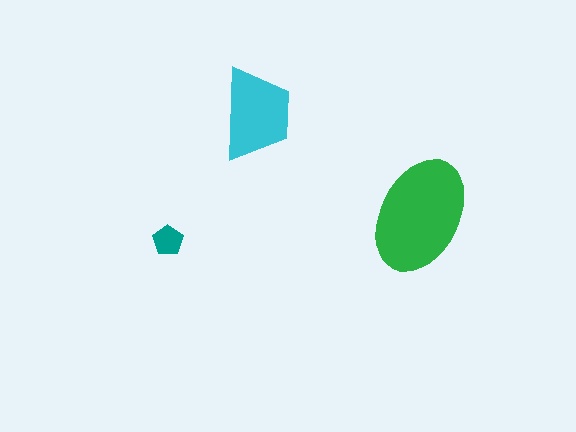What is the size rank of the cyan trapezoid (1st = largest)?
2nd.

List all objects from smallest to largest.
The teal pentagon, the cyan trapezoid, the green ellipse.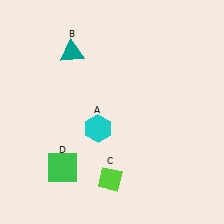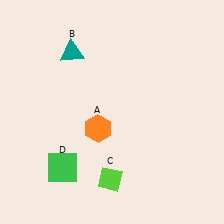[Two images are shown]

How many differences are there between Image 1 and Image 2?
There is 1 difference between the two images.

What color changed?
The hexagon (A) changed from cyan in Image 1 to orange in Image 2.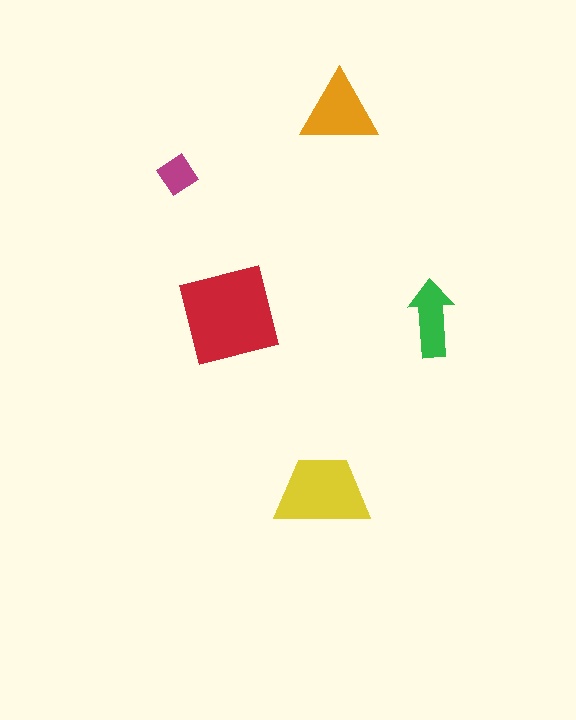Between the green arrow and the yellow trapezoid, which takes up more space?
The yellow trapezoid.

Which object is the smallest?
The magenta diamond.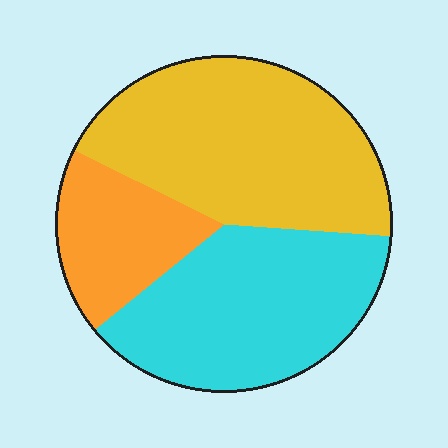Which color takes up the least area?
Orange, at roughly 20%.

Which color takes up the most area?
Yellow, at roughly 45%.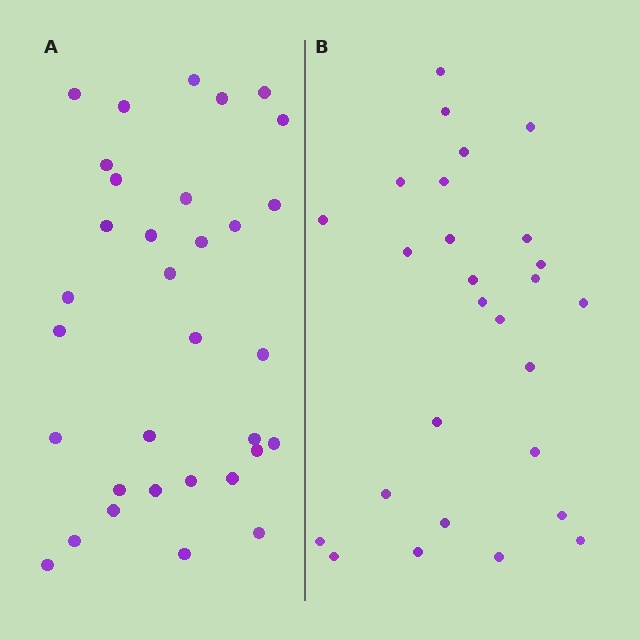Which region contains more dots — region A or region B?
Region A (the left region) has more dots.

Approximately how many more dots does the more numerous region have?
Region A has about 6 more dots than region B.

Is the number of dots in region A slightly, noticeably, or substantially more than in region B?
Region A has only slightly more — the two regions are fairly close. The ratio is roughly 1.2 to 1.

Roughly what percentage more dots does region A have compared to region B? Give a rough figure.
About 20% more.